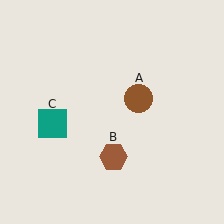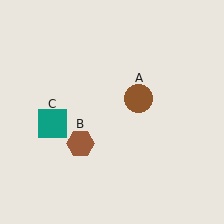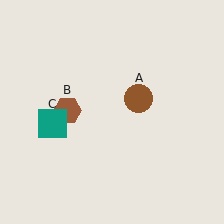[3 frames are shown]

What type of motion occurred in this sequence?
The brown hexagon (object B) rotated clockwise around the center of the scene.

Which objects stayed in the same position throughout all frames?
Brown circle (object A) and teal square (object C) remained stationary.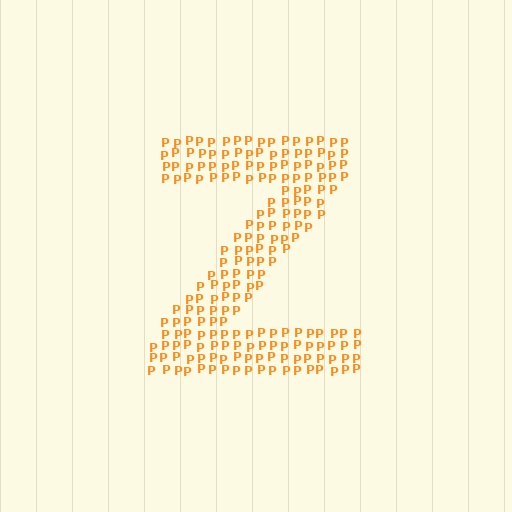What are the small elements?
The small elements are letter P's.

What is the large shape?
The large shape is the letter Z.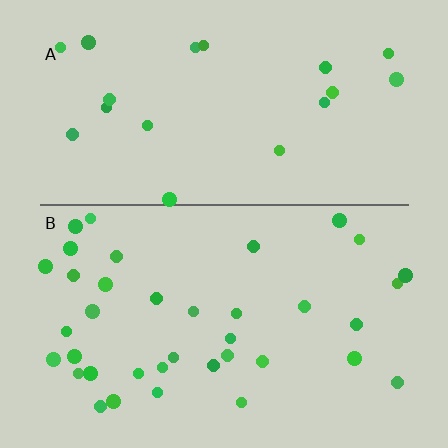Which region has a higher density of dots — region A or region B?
B (the bottom).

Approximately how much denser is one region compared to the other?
Approximately 1.9× — region B over region A.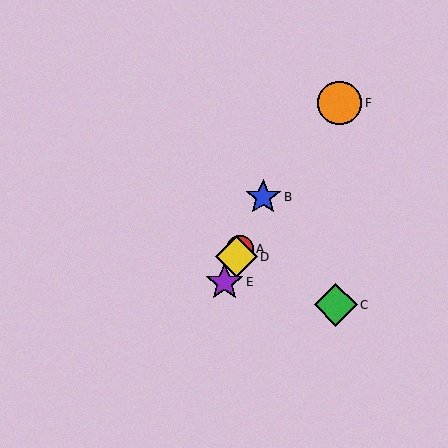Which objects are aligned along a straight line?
Objects A, B, D, E are aligned along a straight line.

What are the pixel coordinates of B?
Object B is at (263, 197).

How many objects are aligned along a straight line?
4 objects (A, B, D, E) are aligned along a straight line.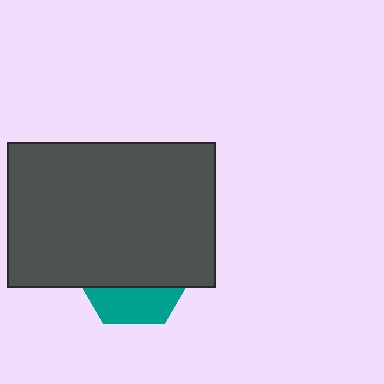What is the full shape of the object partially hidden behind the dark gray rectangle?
The partially hidden object is a teal hexagon.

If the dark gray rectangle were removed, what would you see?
You would see the complete teal hexagon.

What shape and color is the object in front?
The object in front is a dark gray rectangle.